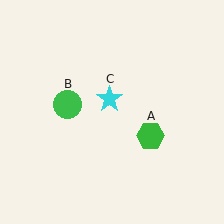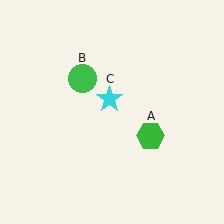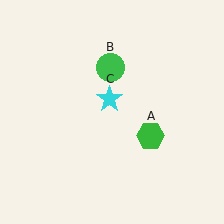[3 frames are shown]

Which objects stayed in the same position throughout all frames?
Green hexagon (object A) and cyan star (object C) remained stationary.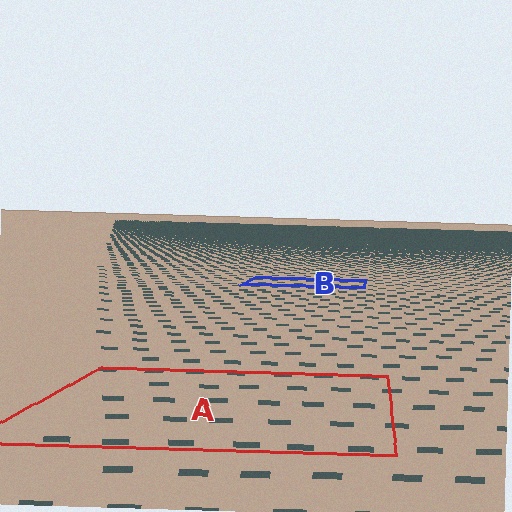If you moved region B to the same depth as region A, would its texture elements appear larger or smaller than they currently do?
They would appear larger. At a closer depth, the same texture elements are projected at a bigger on-screen size.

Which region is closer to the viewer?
Region A is closer. The texture elements there are larger and more spread out.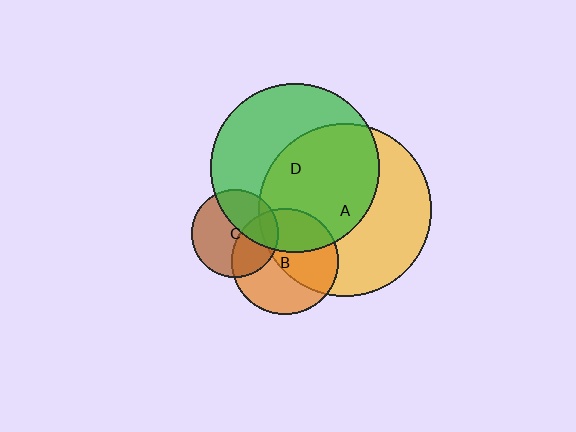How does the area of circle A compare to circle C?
Approximately 3.9 times.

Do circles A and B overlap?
Yes.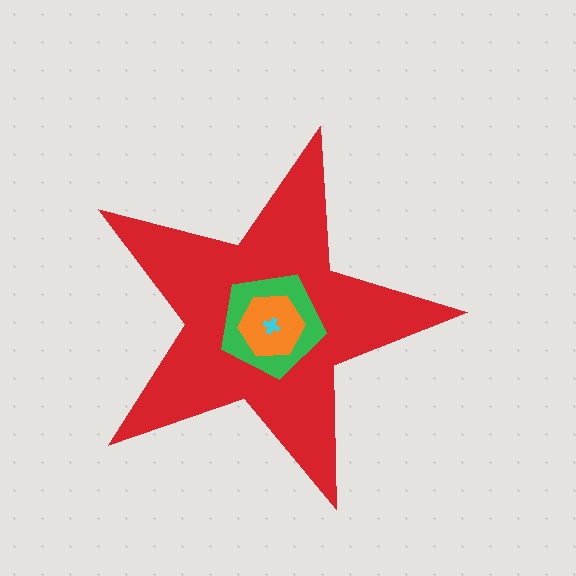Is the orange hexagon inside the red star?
Yes.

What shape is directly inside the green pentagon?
The orange hexagon.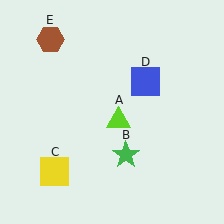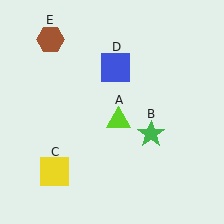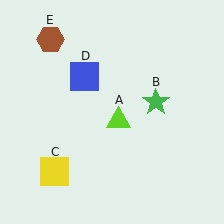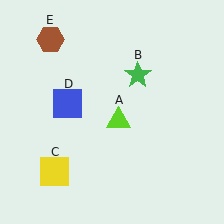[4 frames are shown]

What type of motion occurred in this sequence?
The green star (object B), blue square (object D) rotated counterclockwise around the center of the scene.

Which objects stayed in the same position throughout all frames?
Lime triangle (object A) and yellow square (object C) and brown hexagon (object E) remained stationary.